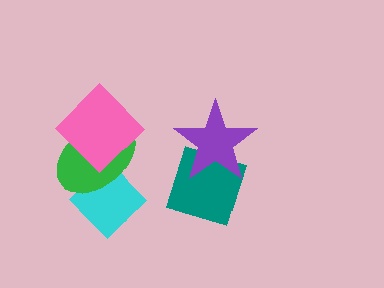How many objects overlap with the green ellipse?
2 objects overlap with the green ellipse.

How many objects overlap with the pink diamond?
2 objects overlap with the pink diamond.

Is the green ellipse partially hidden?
Yes, it is partially covered by another shape.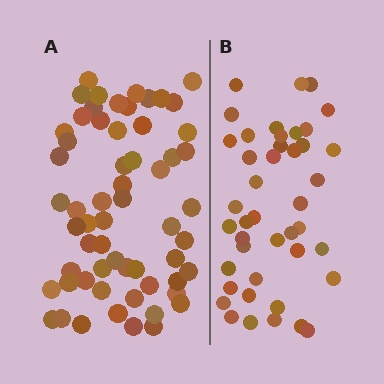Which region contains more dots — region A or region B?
Region A (the left region) has more dots.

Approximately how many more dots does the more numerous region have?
Region A has approximately 15 more dots than region B.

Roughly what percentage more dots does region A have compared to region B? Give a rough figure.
About 40% more.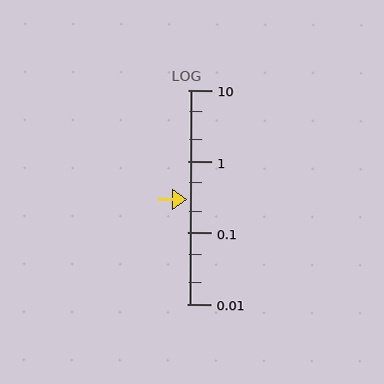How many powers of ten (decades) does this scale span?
The scale spans 3 decades, from 0.01 to 10.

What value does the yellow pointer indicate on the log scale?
The pointer indicates approximately 0.29.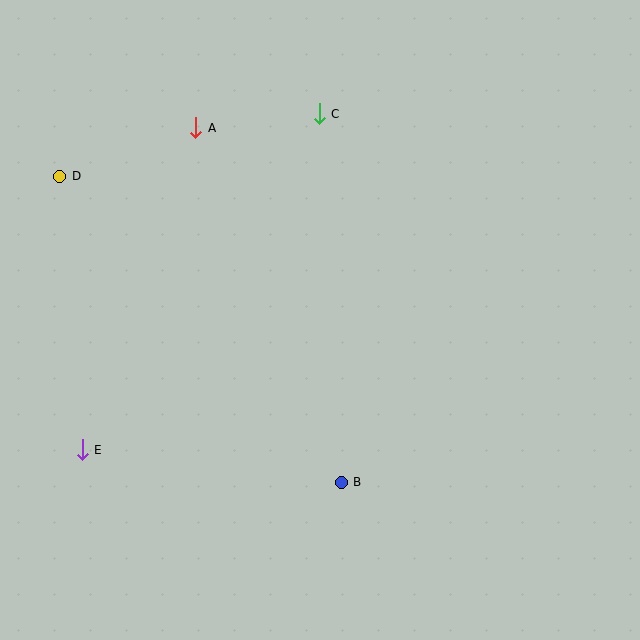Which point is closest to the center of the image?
Point B at (341, 482) is closest to the center.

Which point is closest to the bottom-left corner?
Point E is closest to the bottom-left corner.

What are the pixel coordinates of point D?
Point D is at (60, 176).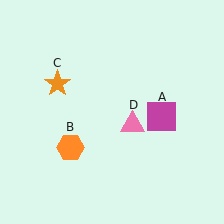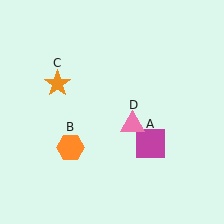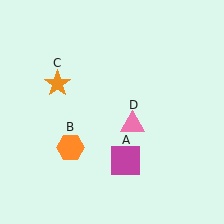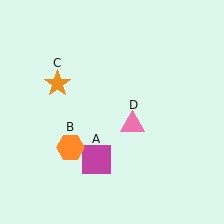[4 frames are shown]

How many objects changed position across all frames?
1 object changed position: magenta square (object A).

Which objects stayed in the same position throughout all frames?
Orange hexagon (object B) and orange star (object C) and pink triangle (object D) remained stationary.